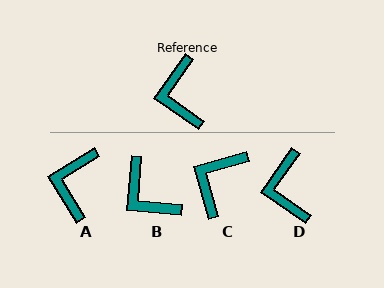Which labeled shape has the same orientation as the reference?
D.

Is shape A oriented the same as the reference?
No, it is off by about 24 degrees.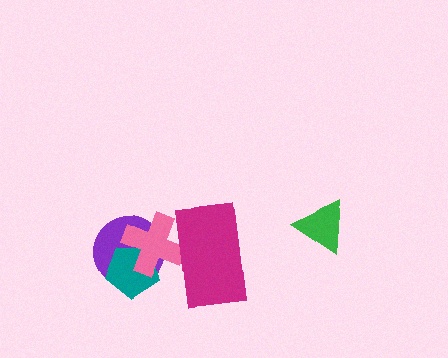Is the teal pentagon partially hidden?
Yes, it is partially covered by another shape.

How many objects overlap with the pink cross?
3 objects overlap with the pink cross.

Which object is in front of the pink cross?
The magenta rectangle is in front of the pink cross.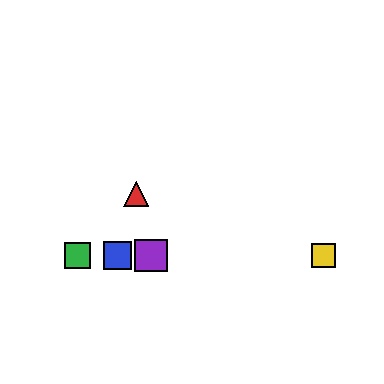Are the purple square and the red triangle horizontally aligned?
No, the purple square is at y≈256 and the red triangle is at y≈194.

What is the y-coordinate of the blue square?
The blue square is at y≈256.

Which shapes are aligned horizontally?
The blue square, the green square, the yellow square, the purple square are aligned horizontally.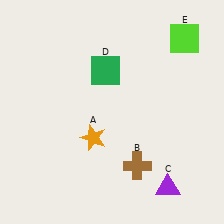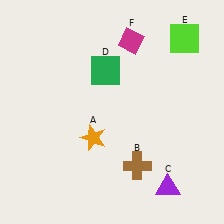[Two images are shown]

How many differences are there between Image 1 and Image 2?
There is 1 difference between the two images.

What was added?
A magenta diamond (F) was added in Image 2.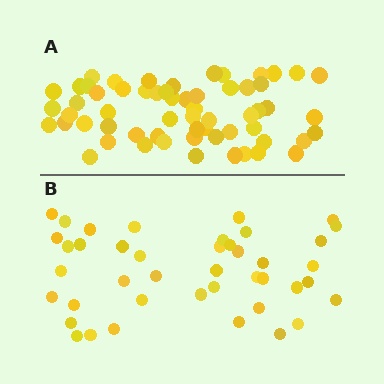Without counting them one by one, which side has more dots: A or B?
Region A (the top region) has more dots.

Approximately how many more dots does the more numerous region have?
Region A has approximately 20 more dots than region B.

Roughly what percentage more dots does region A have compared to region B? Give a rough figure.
About 45% more.